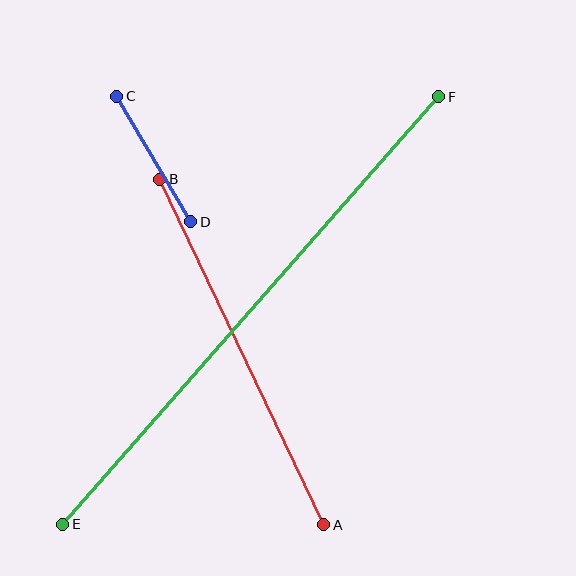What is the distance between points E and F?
The distance is approximately 569 pixels.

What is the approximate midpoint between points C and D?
The midpoint is at approximately (154, 159) pixels.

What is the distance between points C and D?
The distance is approximately 146 pixels.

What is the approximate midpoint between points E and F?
The midpoint is at approximately (251, 311) pixels.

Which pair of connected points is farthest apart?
Points E and F are farthest apart.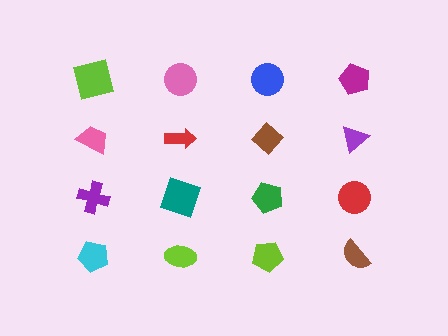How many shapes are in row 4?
4 shapes.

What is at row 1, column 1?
A lime square.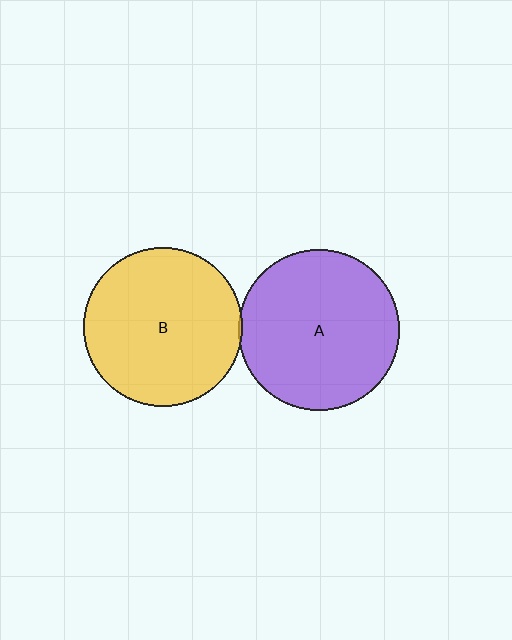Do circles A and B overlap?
Yes.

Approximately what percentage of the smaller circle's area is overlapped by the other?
Approximately 5%.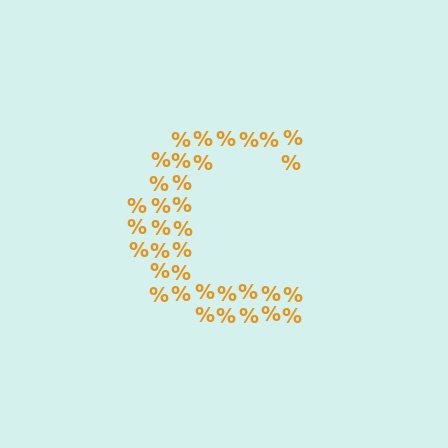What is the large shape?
The large shape is the letter C.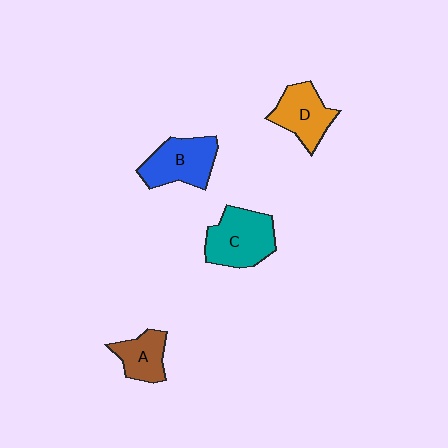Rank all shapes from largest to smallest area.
From largest to smallest: C (teal), B (blue), D (orange), A (brown).